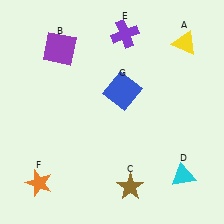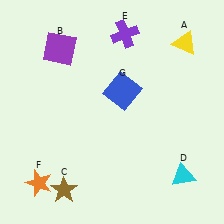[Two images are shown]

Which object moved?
The brown star (C) moved left.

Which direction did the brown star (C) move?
The brown star (C) moved left.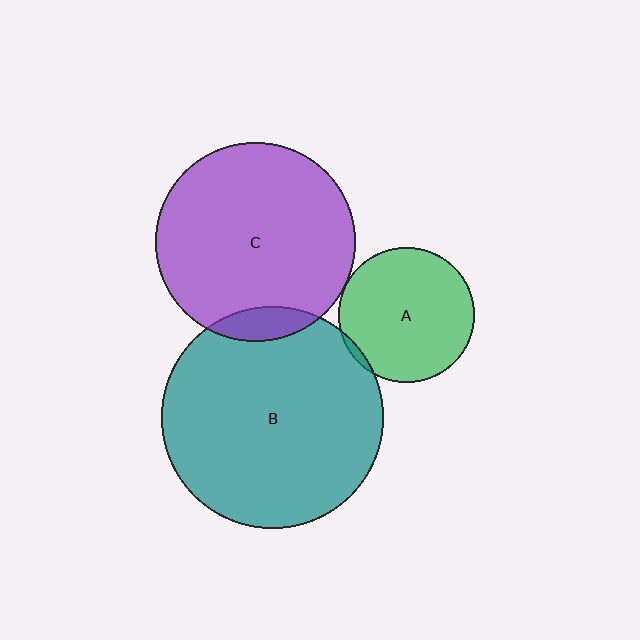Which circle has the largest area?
Circle B (teal).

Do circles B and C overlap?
Yes.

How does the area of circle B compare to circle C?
Approximately 1.2 times.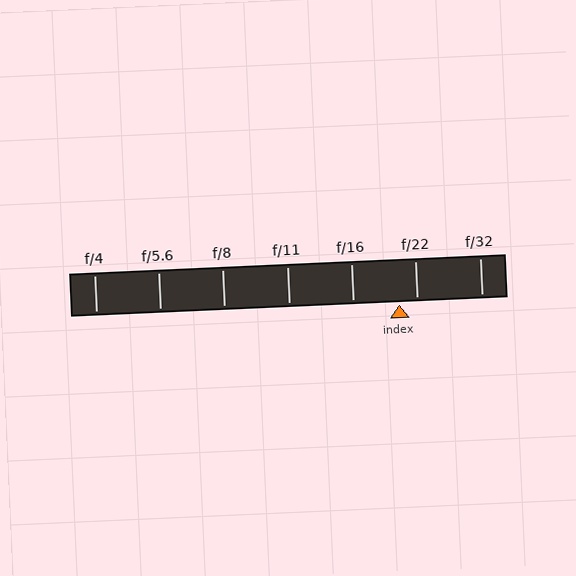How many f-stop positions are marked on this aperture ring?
There are 7 f-stop positions marked.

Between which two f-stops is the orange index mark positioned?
The index mark is between f/16 and f/22.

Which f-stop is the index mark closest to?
The index mark is closest to f/22.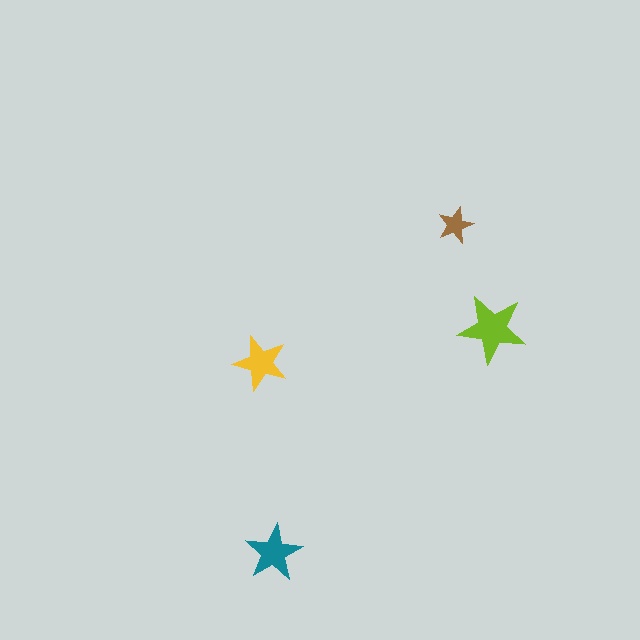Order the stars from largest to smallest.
the lime one, the teal one, the yellow one, the brown one.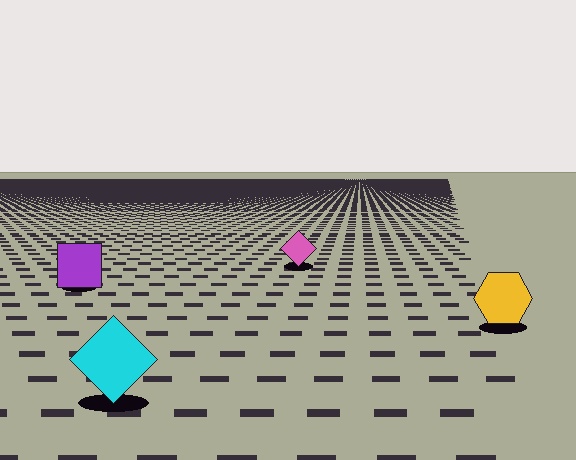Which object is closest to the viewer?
The cyan diamond is closest. The texture marks near it are larger and more spread out.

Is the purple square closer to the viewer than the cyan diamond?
No. The cyan diamond is closer — you can tell from the texture gradient: the ground texture is coarser near it.